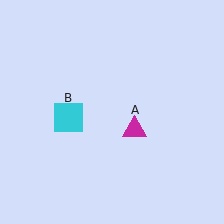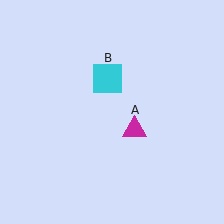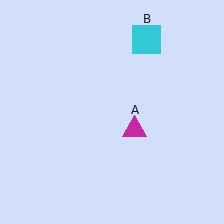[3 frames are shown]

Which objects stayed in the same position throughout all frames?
Magenta triangle (object A) remained stationary.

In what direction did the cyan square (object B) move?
The cyan square (object B) moved up and to the right.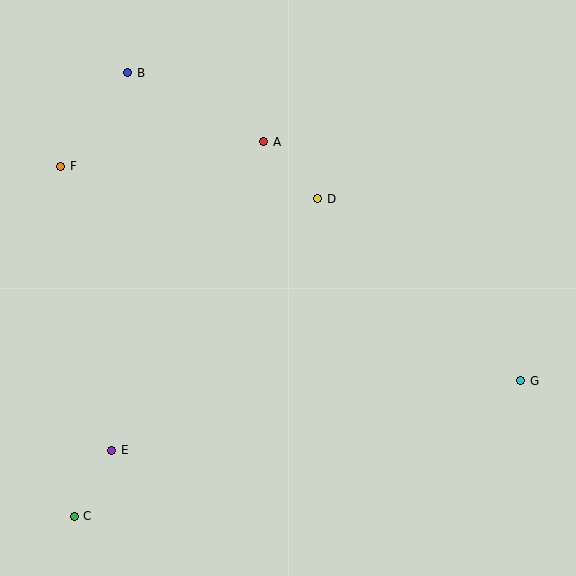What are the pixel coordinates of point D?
Point D is at (318, 199).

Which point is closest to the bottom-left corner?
Point C is closest to the bottom-left corner.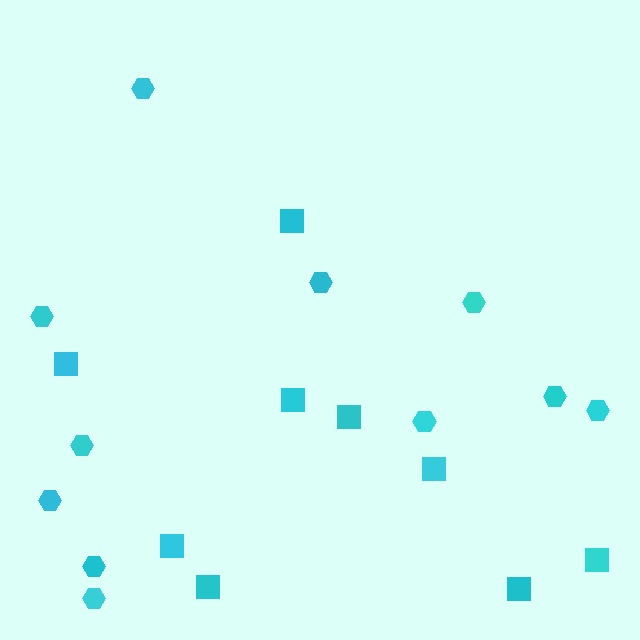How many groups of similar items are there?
There are 2 groups: one group of squares (9) and one group of hexagons (11).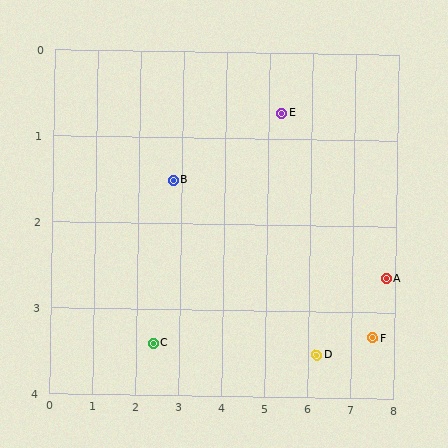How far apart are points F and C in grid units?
Points F and C are about 5.1 grid units apart.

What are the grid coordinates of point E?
Point E is at approximately (5.3, 0.7).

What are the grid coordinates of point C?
Point C is at approximately (2.4, 3.4).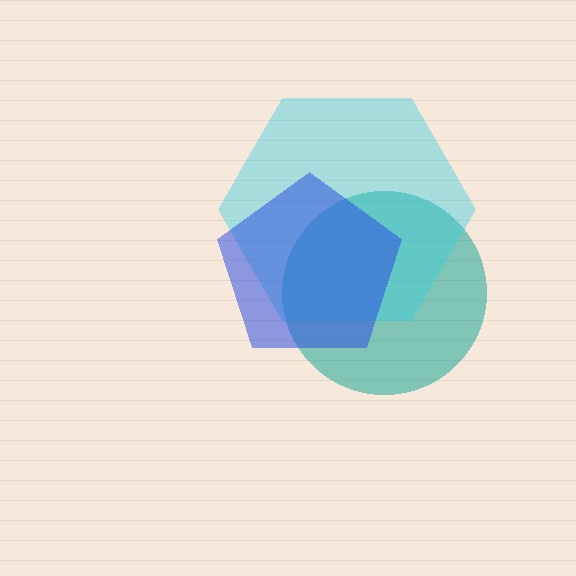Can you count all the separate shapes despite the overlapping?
Yes, there are 3 separate shapes.